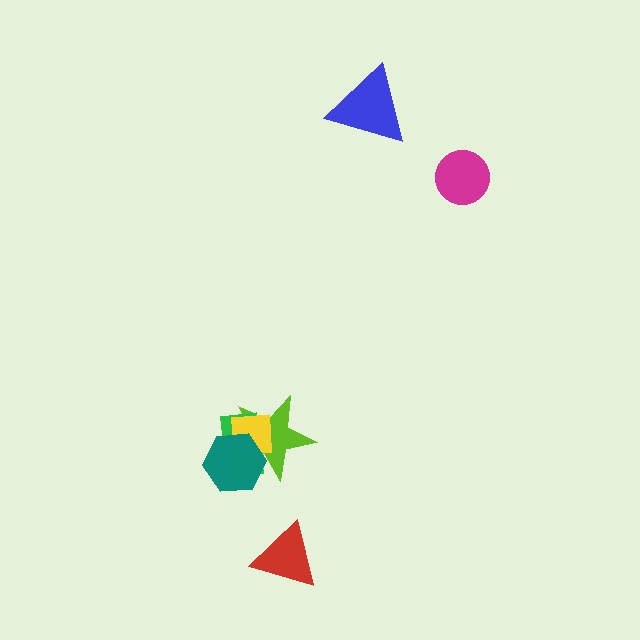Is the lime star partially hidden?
Yes, it is partially covered by another shape.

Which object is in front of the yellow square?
The teal hexagon is in front of the yellow square.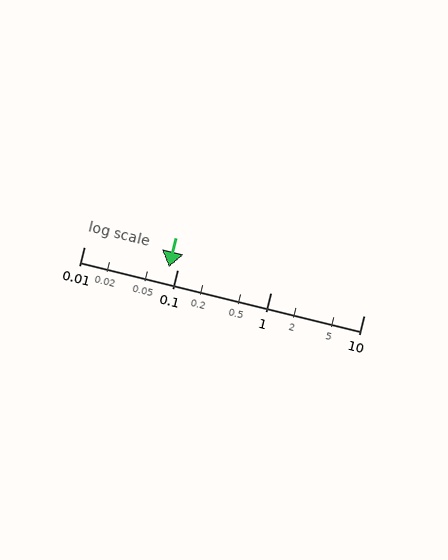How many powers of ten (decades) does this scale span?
The scale spans 3 decades, from 0.01 to 10.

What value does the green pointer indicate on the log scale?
The pointer indicates approximately 0.082.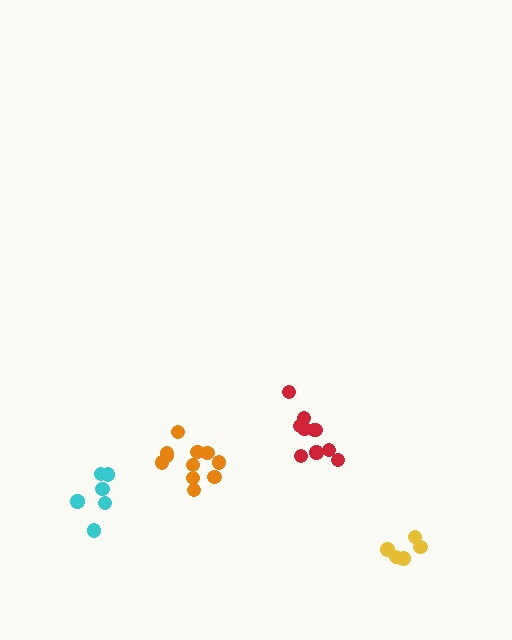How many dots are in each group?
Group 1: 11 dots, Group 2: 6 dots, Group 3: 5 dots, Group 4: 10 dots (32 total).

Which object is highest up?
The red cluster is topmost.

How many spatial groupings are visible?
There are 4 spatial groupings.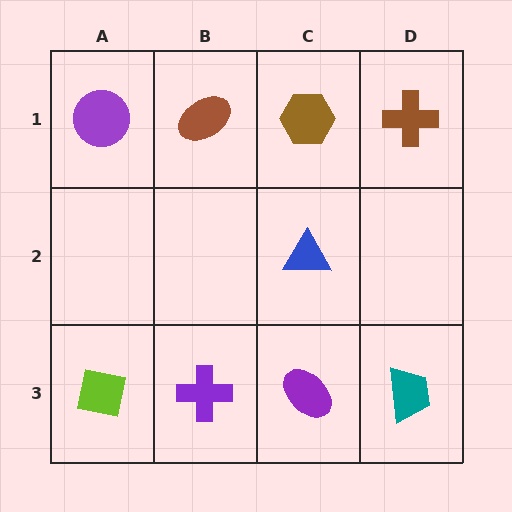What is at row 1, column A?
A purple circle.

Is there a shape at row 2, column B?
No, that cell is empty.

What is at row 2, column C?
A blue triangle.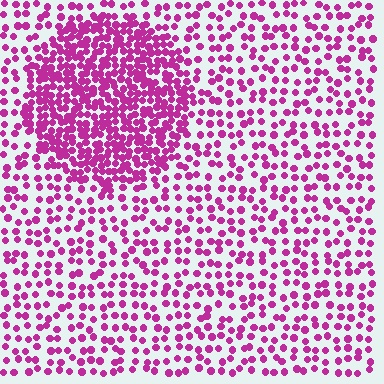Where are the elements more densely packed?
The elements are more densely packed inside the circle boundary.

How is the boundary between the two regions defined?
The boundary is defined by a change in element density (approximately 2.4x ratio). All elements are the same color, size, and shape.